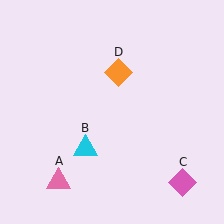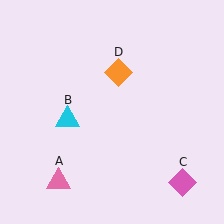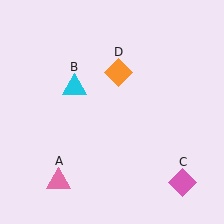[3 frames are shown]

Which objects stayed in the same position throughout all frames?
Pink triangle (object A) and pink diamond (object C) and orange diamond (object D) remained stationary.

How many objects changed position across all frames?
1 object changed position: cyan triangle (object B).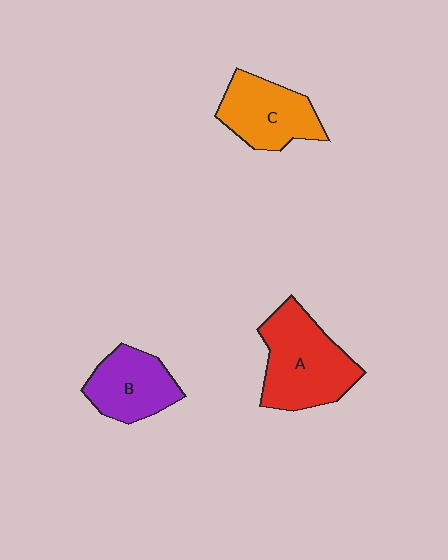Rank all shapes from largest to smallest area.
From largest to smallest: A (red), C (orange), B (purple).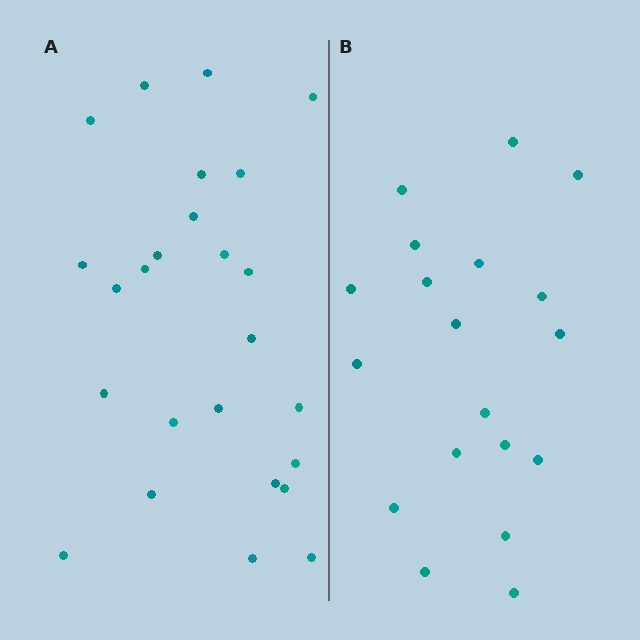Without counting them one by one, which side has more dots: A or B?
Region A (the left region) has more dots.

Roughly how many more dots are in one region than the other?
Region A has about 6 more dots than region B.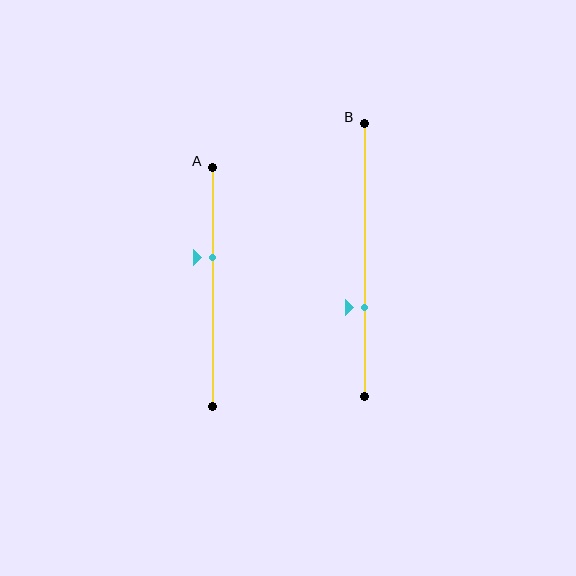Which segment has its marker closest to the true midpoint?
Segment A has its marker closest to the true midpoint.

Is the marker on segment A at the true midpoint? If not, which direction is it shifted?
No, the marker on segment A is shifted upward by about 13% of the segment length.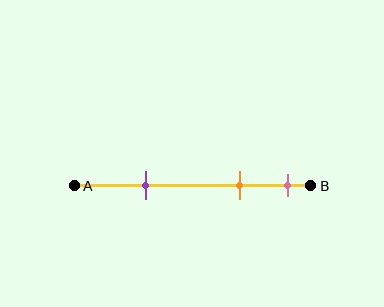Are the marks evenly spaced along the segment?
No, the marks are not evenly spaced.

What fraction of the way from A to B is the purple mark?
The purple mark is approximately 30% (0.3) of the way from A to B.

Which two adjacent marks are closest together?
The orange and pink marks are the closest adjacent pair.